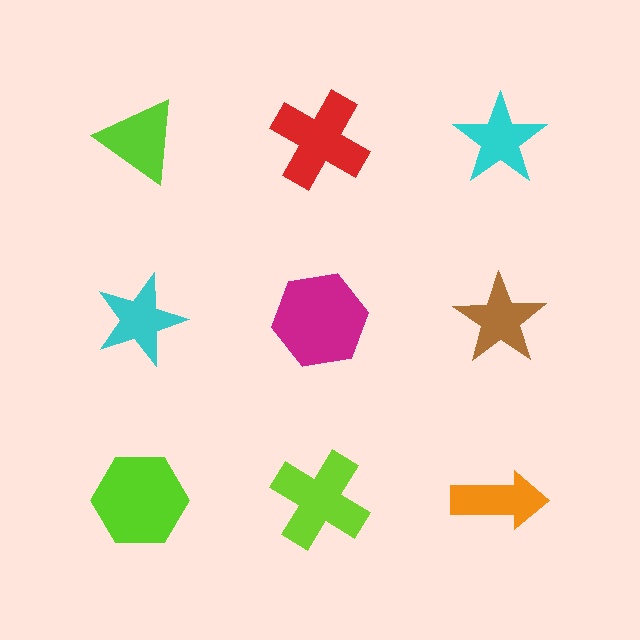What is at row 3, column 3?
An orange arrow.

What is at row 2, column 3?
A brown star.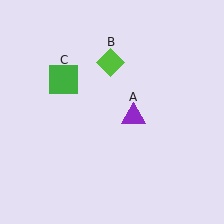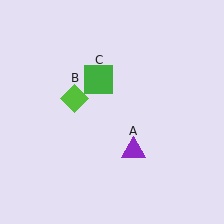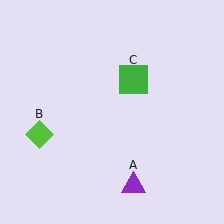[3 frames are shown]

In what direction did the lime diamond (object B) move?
The lime diamond (object B) moved down and to the left.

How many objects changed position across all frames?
3 objects changed position: purple triangle (object A), lime diamond (object B), green square (object C).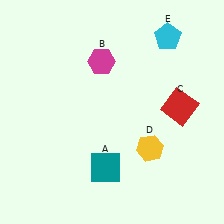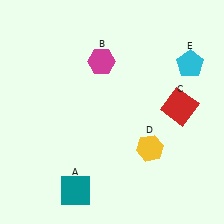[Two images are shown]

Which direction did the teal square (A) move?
The teal square (A) moved left.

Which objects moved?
The objects that moved are: the teal square (A), the cyan pentagon (E).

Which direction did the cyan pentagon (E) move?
The cyan pentagon (E) moved down.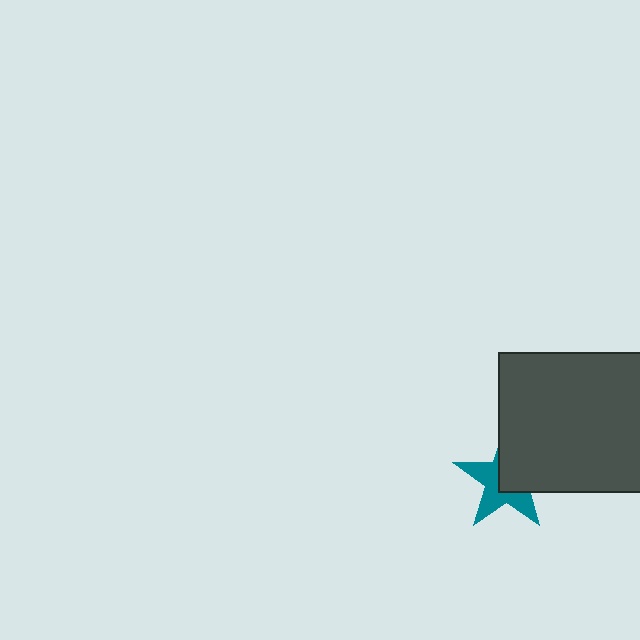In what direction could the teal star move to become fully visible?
The teal star could move toward the lower-left. That would shift it out from behind the dark gray rectangle entirely.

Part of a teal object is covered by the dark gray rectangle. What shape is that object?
It is a star.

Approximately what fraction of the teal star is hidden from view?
Roughly 50% of the teal star is hidden behind the dark gray rectangle.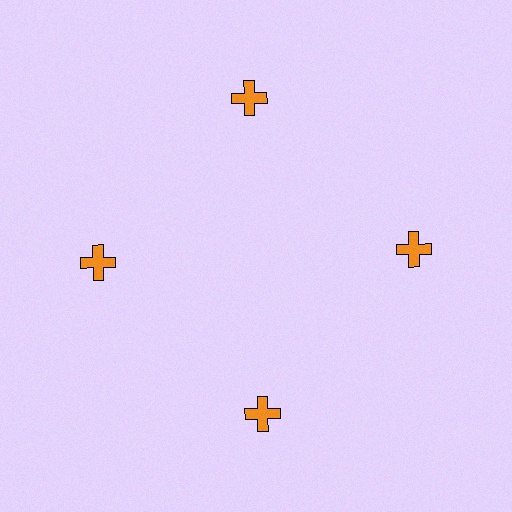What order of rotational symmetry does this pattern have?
This pattern has 4-fold rotational symmetry.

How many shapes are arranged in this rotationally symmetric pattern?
There are 4 shapes, arranged in 4 groups of 1.